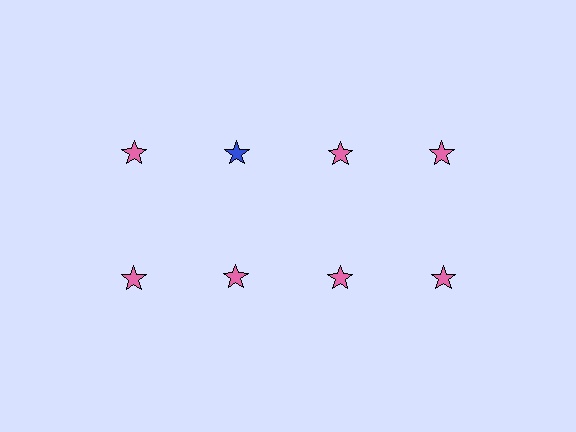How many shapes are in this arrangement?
There are 8 shapes arranged in a grid pattern.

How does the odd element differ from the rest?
It has a different color: blue instead of pink.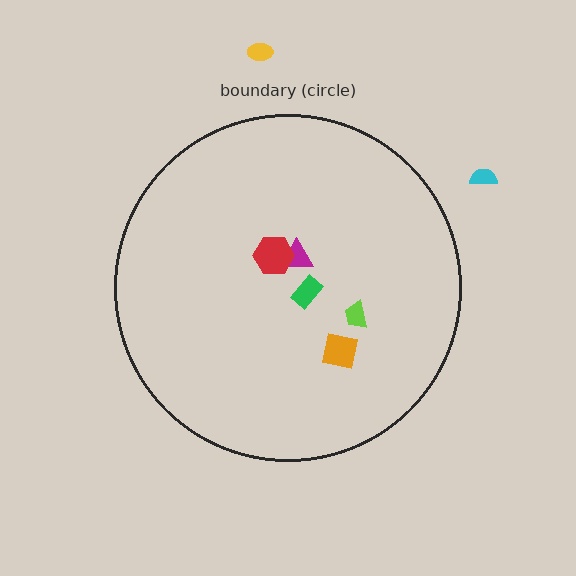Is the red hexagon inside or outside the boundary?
Inside.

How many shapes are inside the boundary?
5 inside, 2 outside.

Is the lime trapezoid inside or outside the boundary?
Inside.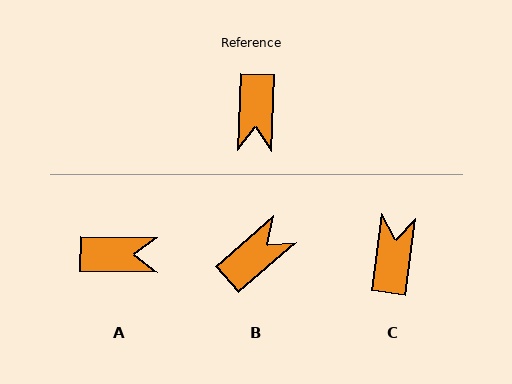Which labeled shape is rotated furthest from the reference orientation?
C, about 175 degrees away.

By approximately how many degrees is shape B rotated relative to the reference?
Approximately 133 degrees counter-clockwise.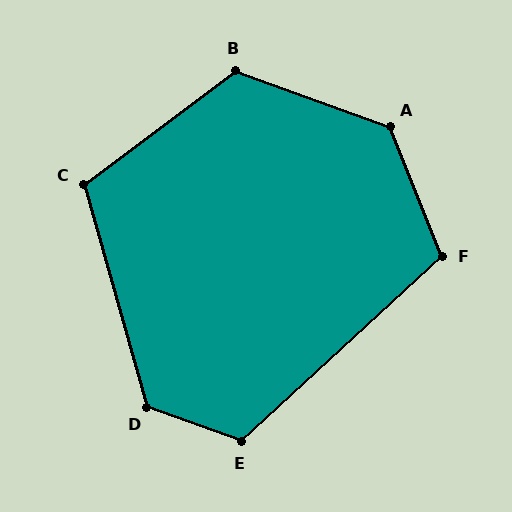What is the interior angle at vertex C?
Approximately 111 degrees (obtuse).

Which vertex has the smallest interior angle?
F, at approximately 111 degrees.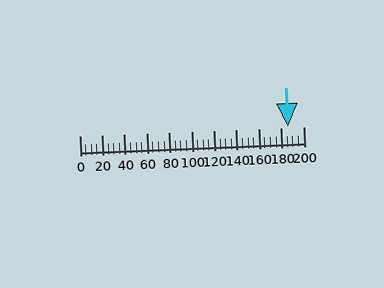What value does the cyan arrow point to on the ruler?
The cyan arrow points to approximately 186.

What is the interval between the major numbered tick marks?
The major tick marks are spaced 20 units apart.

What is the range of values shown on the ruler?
The ruler shows values from 0 to 200.